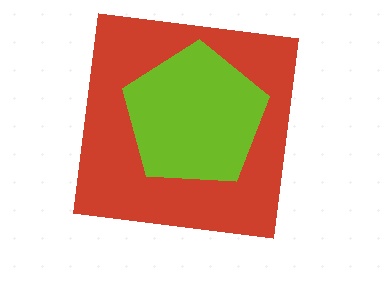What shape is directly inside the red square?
The lime pentagon.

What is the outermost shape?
The red square.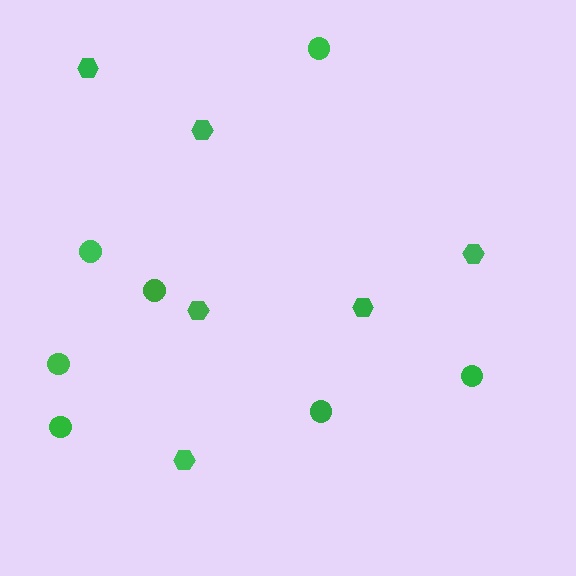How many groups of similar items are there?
There are 2 groups: one group of circles (7) and one group of hexagons (6).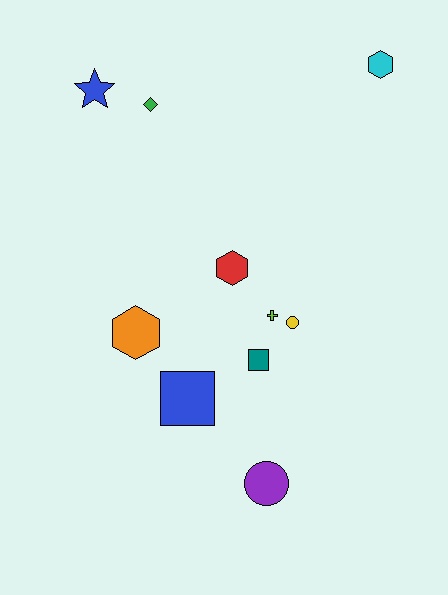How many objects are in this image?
There are 10 objects.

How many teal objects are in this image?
There is 1 teal object.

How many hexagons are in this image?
There are 3 hexagons.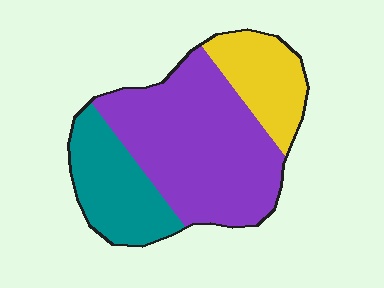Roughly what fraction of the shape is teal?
Teal takes up about one quarter (1/4) of the shape.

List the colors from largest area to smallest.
From largest to smallest: purple, teal, yellow.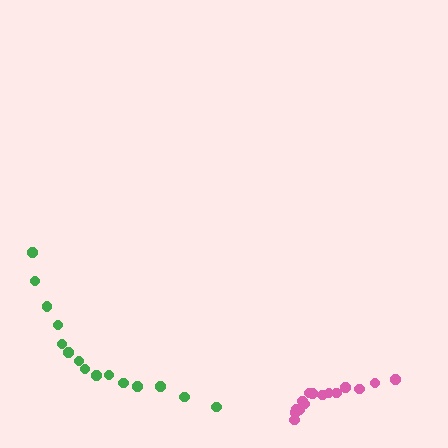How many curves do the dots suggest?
There are 2 distinct paths.